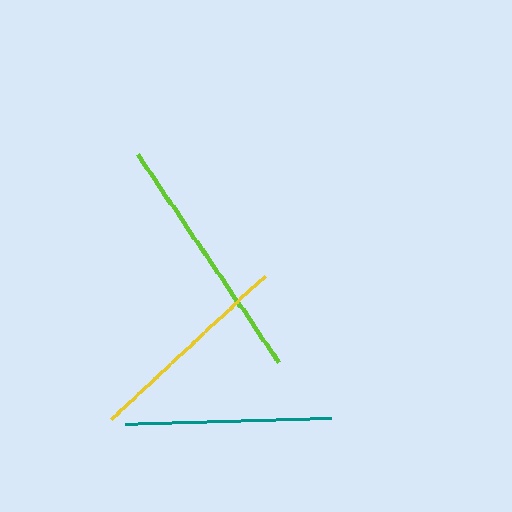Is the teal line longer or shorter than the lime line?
The lime line is longer than the teal line.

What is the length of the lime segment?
The lime segment is approximately 252 pixels long.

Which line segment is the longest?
The lime line is the longest at approximately 252 pixels.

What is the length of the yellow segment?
The yellow segment is approximately 210 pixels long.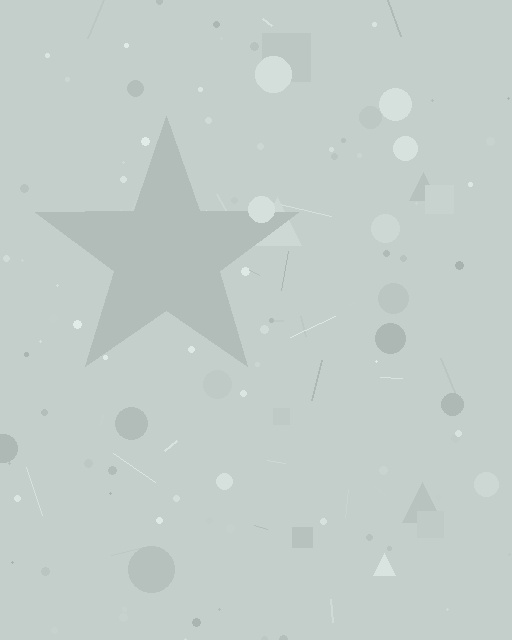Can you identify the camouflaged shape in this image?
The camouflaged shape is a star.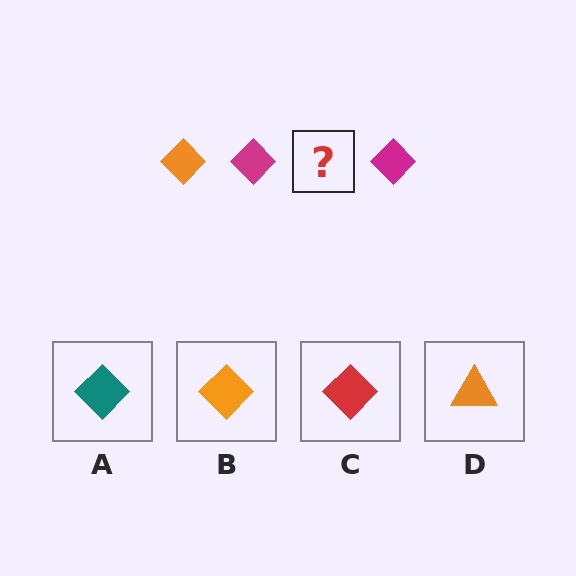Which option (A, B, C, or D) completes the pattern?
B.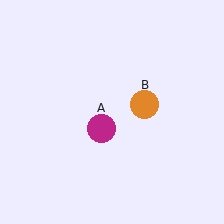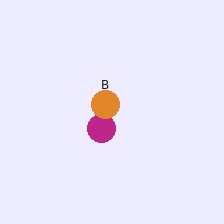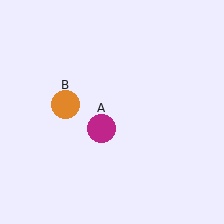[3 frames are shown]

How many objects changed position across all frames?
1 object changed position: orange circle (object B).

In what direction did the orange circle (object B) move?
The orange circle (object B) moved left.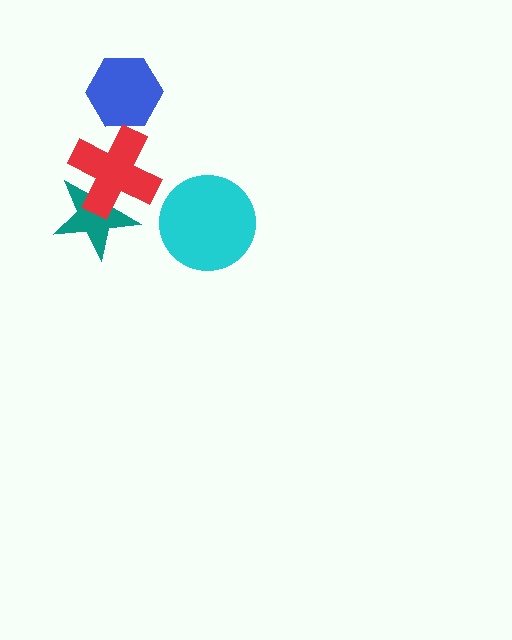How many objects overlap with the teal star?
1 object overlaps with the teal star.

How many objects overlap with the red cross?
1 object overlaps with the red cross.